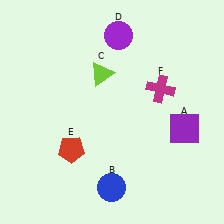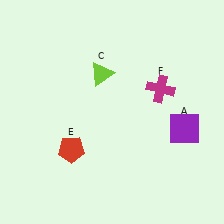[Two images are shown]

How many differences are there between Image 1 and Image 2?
There are 2 differences between the two images.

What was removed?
The purple circle (D), the blue circle (B) were removed in Image 2.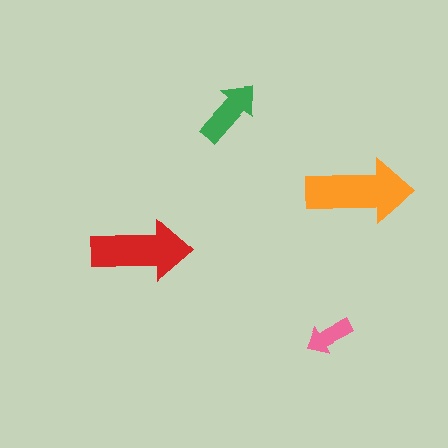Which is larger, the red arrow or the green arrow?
The red one.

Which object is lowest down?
The pink arrow is bottommost.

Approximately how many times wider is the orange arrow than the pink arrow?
About 2 times wider.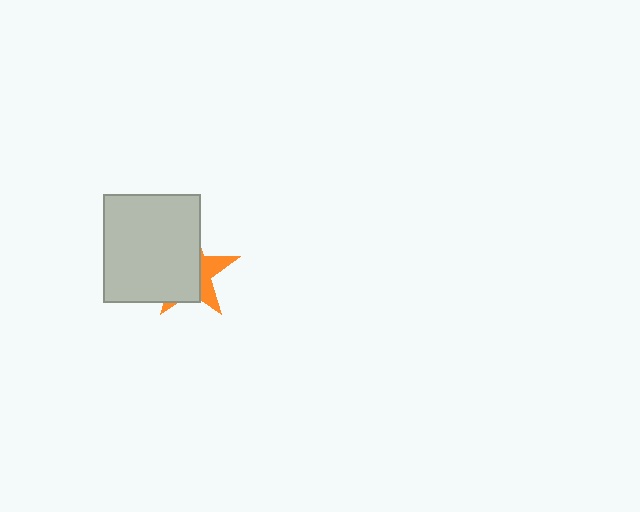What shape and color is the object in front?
The object in front is a light gray rectangle.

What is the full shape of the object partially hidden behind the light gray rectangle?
The partially hidden object is an orange star.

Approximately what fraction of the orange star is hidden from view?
Roughly 68% of the orange star is hidden behind the light gray rectangle.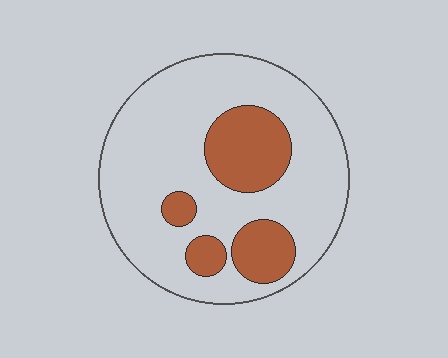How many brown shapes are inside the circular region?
4.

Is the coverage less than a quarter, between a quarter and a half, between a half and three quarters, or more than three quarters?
Less than a quarter.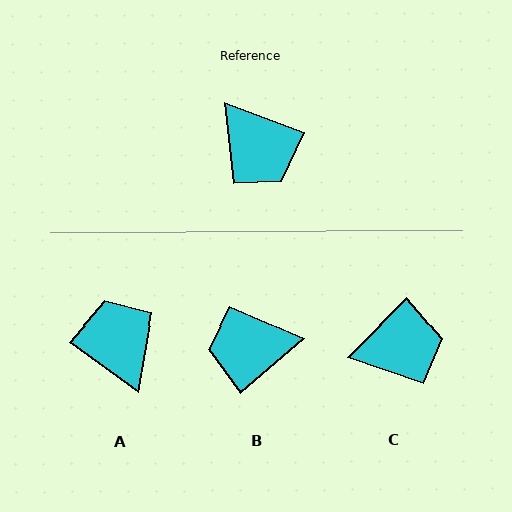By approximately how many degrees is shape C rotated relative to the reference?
Approximately 65 degrees counter-clockwise.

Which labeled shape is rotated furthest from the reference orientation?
A, about 164 degrees away.